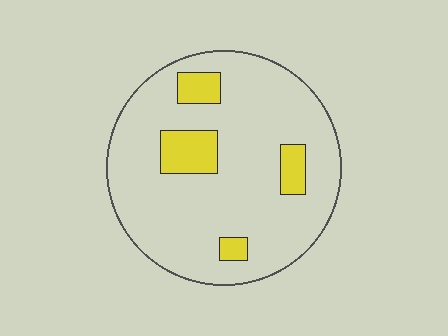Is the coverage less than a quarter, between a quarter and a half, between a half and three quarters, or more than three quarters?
Less than a quarter.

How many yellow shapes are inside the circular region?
4.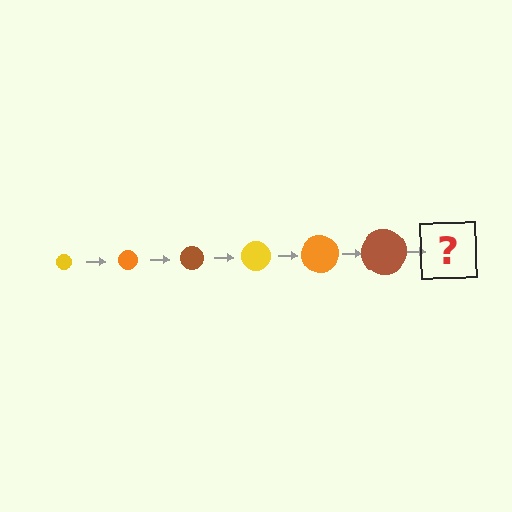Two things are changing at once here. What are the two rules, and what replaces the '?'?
The two rules are that the circle grows larger each step and the color cycles through yellow, orange, and brown. The '?' should be a yellow circle, larger than the previous one.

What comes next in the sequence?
The next element should be a yellow circle, larger than the previous one.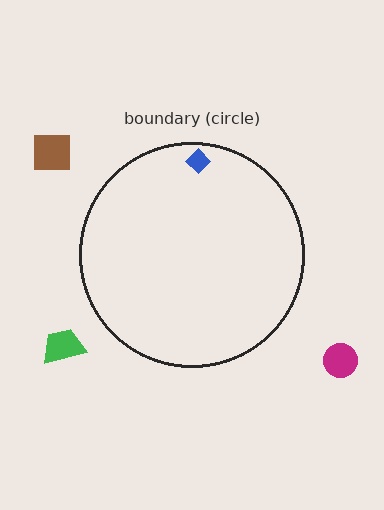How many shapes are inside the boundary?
1 inside, 3 outside.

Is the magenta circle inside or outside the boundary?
Outside.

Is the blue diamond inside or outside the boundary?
Inside.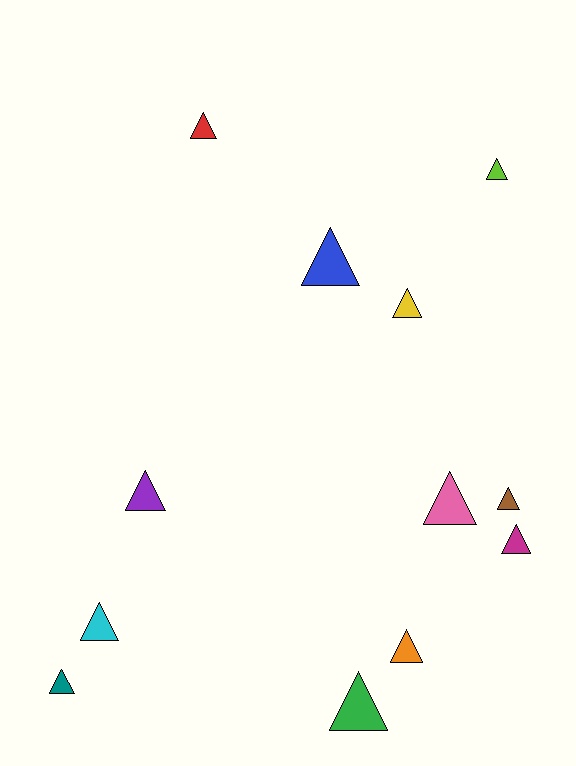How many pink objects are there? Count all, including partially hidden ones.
There is 1 pink object.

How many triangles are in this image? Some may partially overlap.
There are 12 triangles.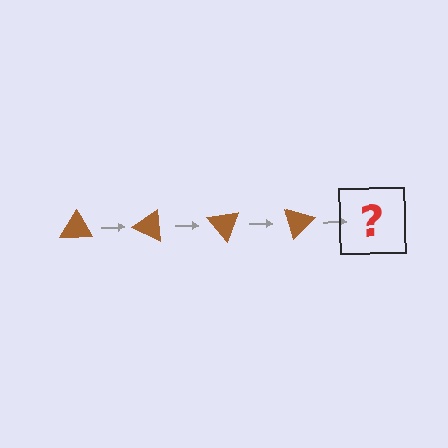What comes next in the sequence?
The next element should be a brown triangle rotated 100 degrees.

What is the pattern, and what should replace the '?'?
The pattern is that the triangle rotates 25 degrees each step. The '?' should be a brown triangle rotated 100 degrees.